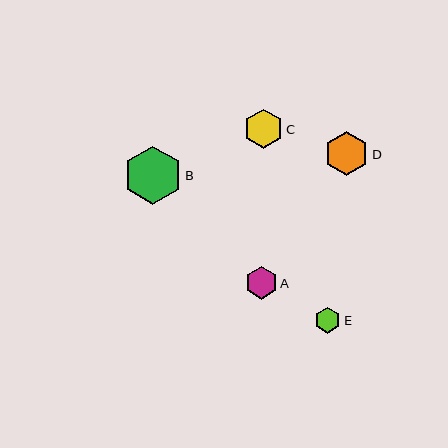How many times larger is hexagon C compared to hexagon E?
Hexagon C is approximately 1.5 times the size of hexagon E.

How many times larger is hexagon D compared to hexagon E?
Hexagon D is approximately 1.7 times the size of hexagon E.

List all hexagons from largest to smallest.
From largest to smallest: B, D, C, A, E.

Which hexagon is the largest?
Hexagon B is the largest with a size of approximately 59 pixels.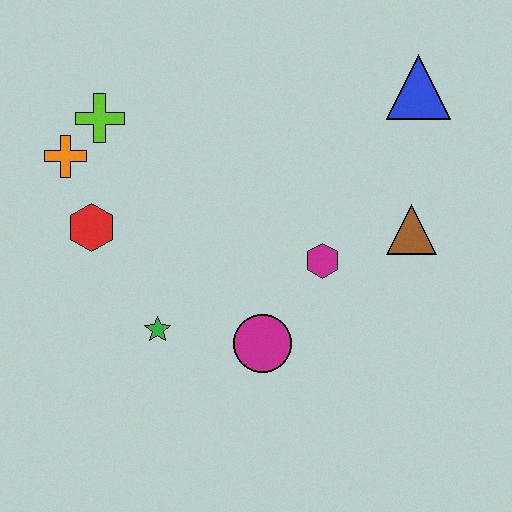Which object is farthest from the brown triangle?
The orange cross is farthest from the brown triangle.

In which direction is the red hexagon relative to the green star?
The red hexagon is above the green star.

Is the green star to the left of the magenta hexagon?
Yes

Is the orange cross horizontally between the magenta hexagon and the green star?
No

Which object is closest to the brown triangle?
The magenta hexagon is closest to the brown triangle.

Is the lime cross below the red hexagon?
No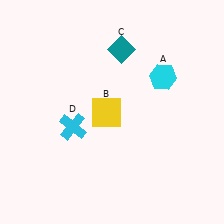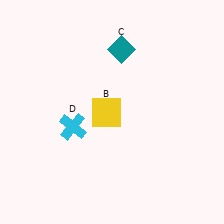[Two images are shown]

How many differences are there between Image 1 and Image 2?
There is 1 difference between the two images.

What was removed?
The cyan hexagon (A) was removed in Image 2.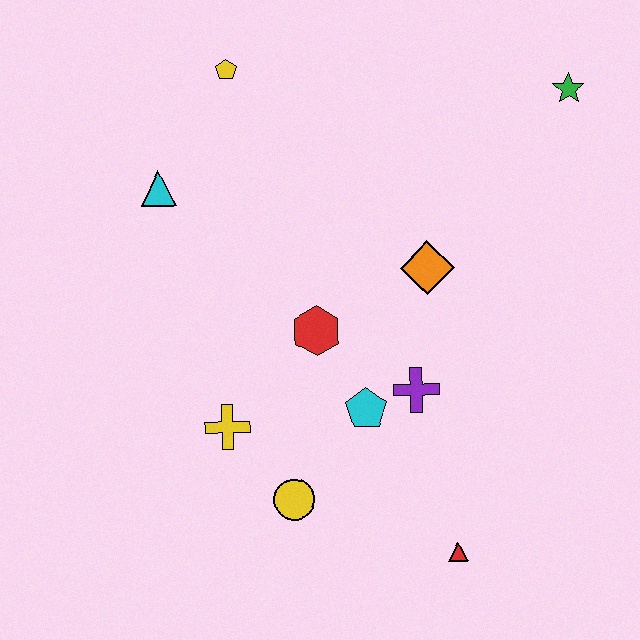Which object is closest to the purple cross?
The cyan pentagon is closest to the purple cross.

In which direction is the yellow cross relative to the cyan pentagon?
The yellow cross is to the left of the cyan pentagon.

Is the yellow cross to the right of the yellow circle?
No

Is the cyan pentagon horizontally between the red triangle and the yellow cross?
Yes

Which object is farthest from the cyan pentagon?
The green star is farthest from the cyan pentagon.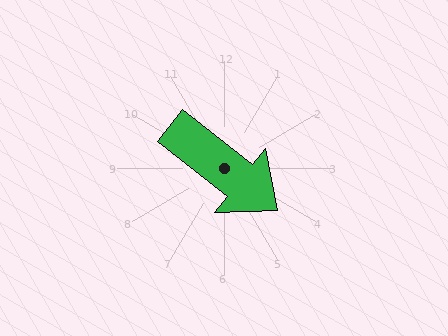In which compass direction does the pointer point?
Southeast.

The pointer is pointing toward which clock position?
Roughly 4 o'clock.